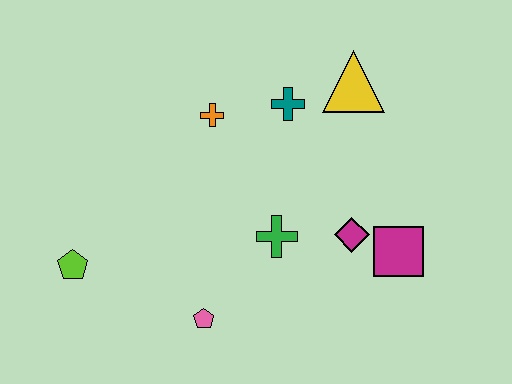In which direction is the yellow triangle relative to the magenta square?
The yellow triangle is above the magenta square.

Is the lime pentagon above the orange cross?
No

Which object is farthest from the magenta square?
The lime pentagon is farthest from the magenta square.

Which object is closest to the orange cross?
The teal cross is closest to the orange cross.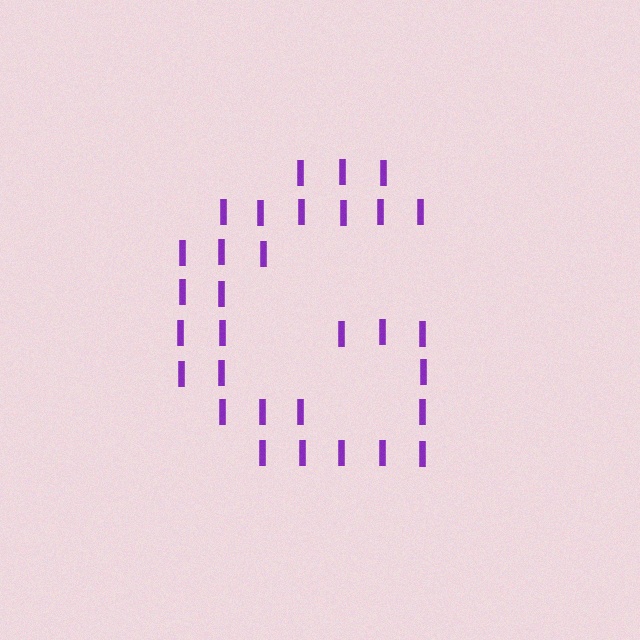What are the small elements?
The small elements are letter I's.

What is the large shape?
The large shape is the letter G.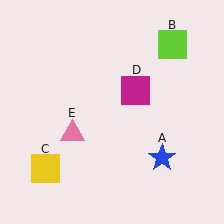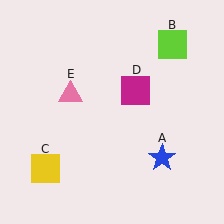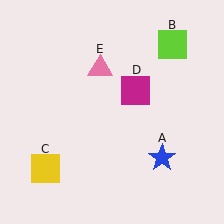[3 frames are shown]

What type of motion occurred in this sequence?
The pink triangle (object E) rotated clockwise around the center of the scene.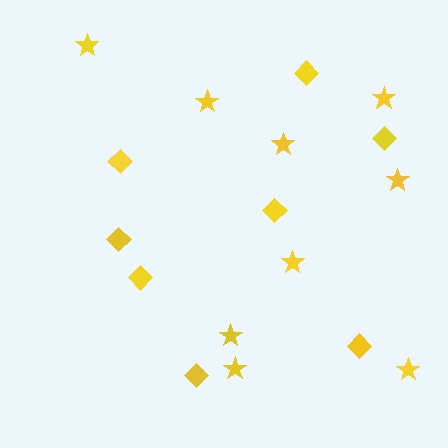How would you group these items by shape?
There are 2 groups: one group of diamonds (8) and one group of stars (9).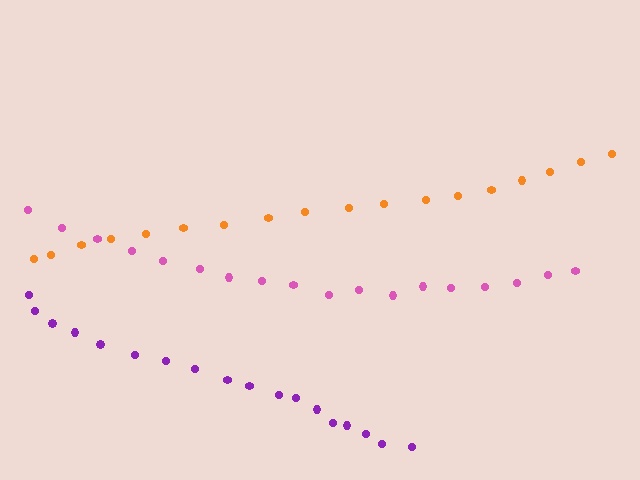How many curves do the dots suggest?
There are 3 distinct paths.